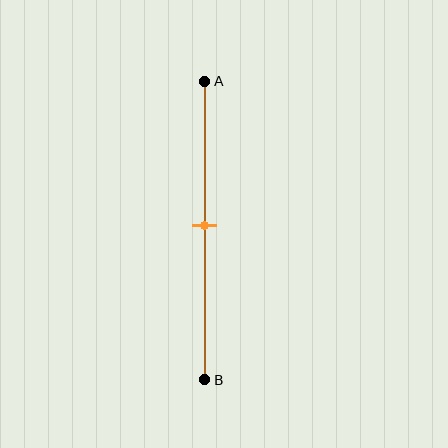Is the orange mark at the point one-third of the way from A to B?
No, the mark is at about 50% from A, not at the 33% one-third point.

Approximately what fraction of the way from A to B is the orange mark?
The orange mark is approximately 50% of the way from A to B.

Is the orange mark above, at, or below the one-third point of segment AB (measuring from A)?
The orange mark is below the one-third point of segment AB.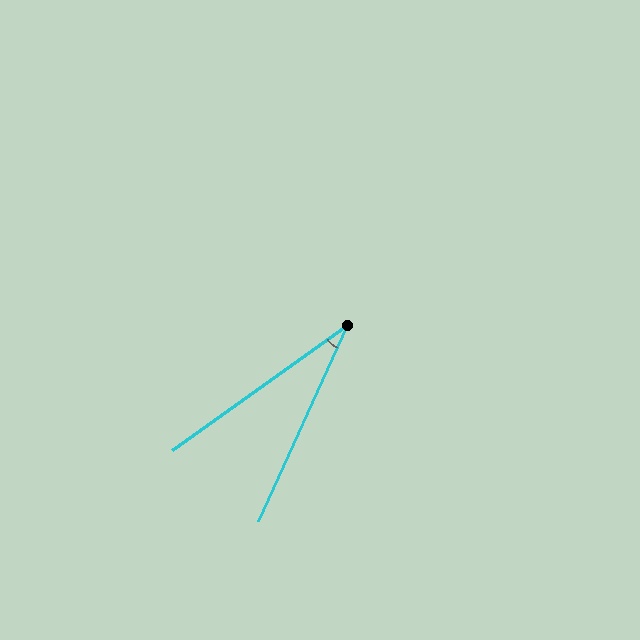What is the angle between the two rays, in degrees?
Approximately 30 degrees.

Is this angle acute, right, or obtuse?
It is acute.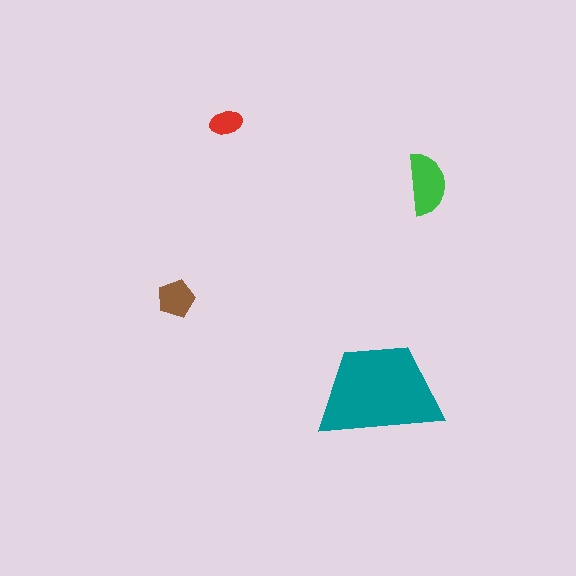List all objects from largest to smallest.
The teal trapezoid, the green semicircle, the brown pentagon, the red ellipse.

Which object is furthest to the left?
The brown pentagon is leftmost.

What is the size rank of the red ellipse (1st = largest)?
4th.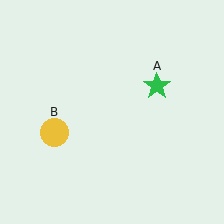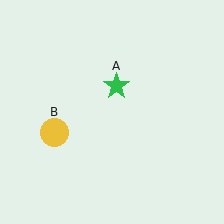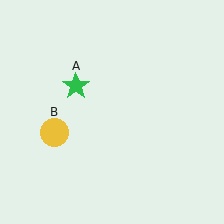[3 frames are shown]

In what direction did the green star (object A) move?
The green star (object A) moved left.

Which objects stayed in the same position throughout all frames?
Yellow circle (object B) remained stationary.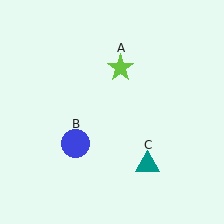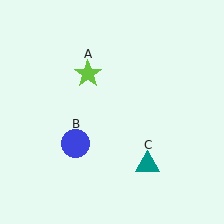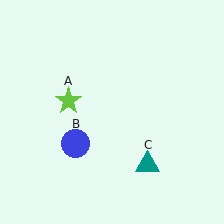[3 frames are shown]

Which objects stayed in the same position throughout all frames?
Blue circle (object B) and teal triangle (object C) remained stationary.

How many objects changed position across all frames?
1 object changed position: lime star (object A).